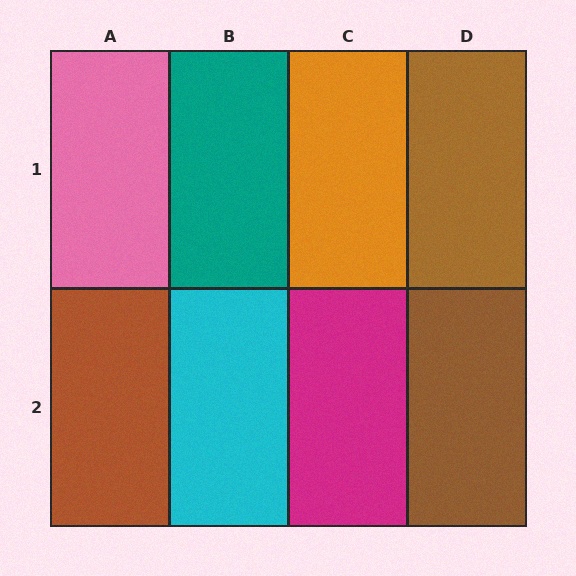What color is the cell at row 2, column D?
Brown.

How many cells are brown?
3 cells are brown.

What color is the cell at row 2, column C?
Magenta.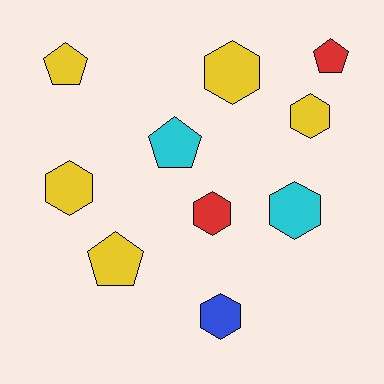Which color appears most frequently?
Yellow, with 5 objects.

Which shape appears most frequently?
Hexagon, with 6 objects.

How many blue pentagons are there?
There are no blue pentagons.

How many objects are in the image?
There are 10 objects.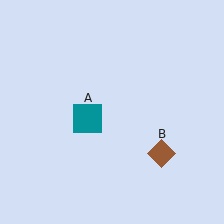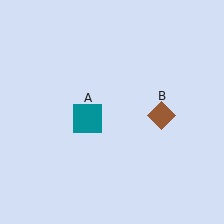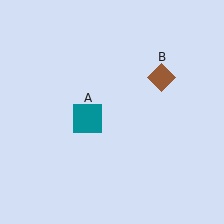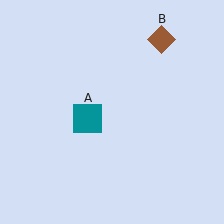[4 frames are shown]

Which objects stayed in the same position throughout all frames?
Teal square (object A) remained stationary.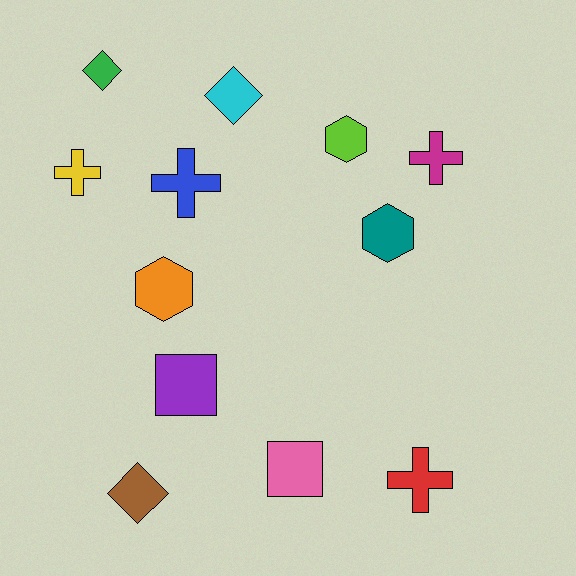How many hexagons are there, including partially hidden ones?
There are 3 hexagons.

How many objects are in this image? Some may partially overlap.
There are 12 objects.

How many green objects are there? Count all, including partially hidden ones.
There is 1 green object.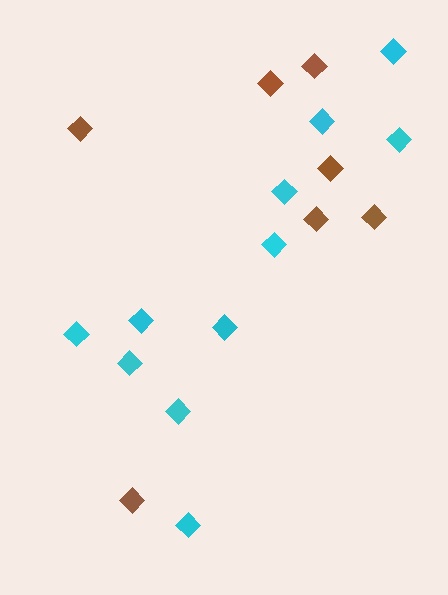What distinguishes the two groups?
There are 2 groups: one group of brown diamonds (7) and one group of cyan diamonds (11).